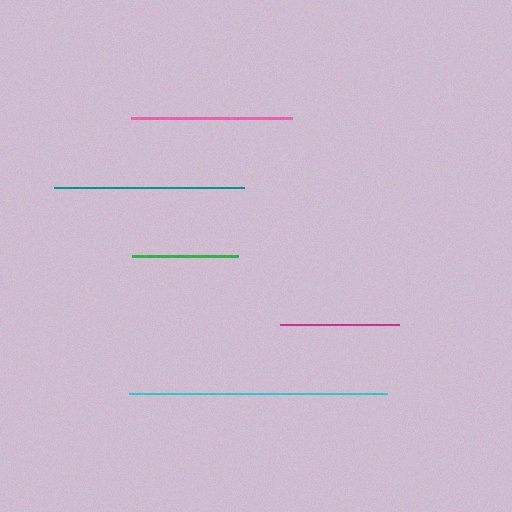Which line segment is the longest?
The cyan line is the longest at approximately 258 pixels.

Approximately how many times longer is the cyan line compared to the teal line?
The cyan line is approximately 1.4 times the length of the teal line.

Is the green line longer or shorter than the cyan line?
The cyan line is longer than the green line.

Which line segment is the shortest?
The green line is the shortest at approximately 106 pixels.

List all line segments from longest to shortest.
From longest to shortest: cyan, teal, pink, magenta, green.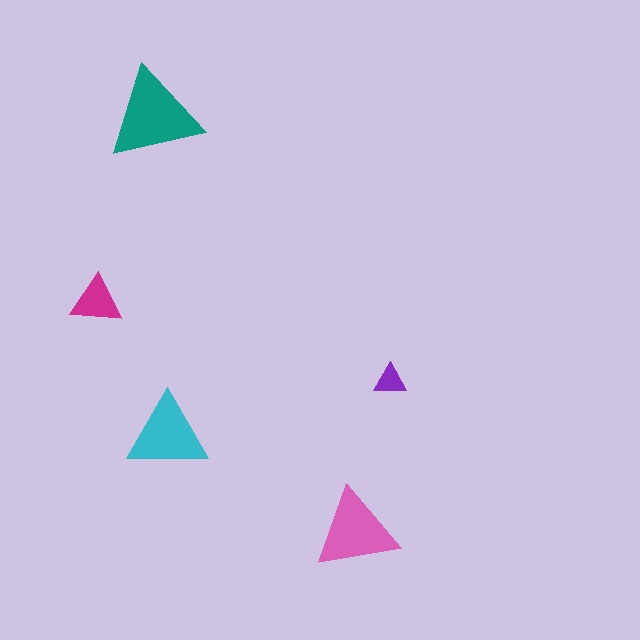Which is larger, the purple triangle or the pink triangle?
The pink one.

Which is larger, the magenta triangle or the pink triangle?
The pink one.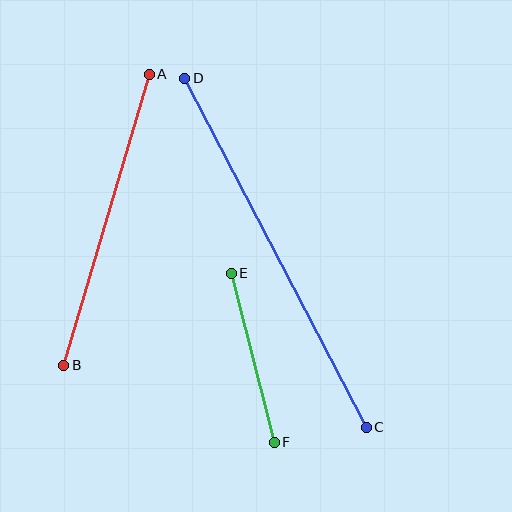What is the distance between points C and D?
The distance is approximately 393 pixels.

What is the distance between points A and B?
The distance is approximately 303 pixels.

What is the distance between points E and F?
The distance is approximately 174 pixels.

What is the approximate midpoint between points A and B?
The midpoint is at approximately (106, 220) pixels.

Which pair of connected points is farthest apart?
Points C and D are farthest apart.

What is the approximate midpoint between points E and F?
The midpoint is at approximately (253, 358) pixels.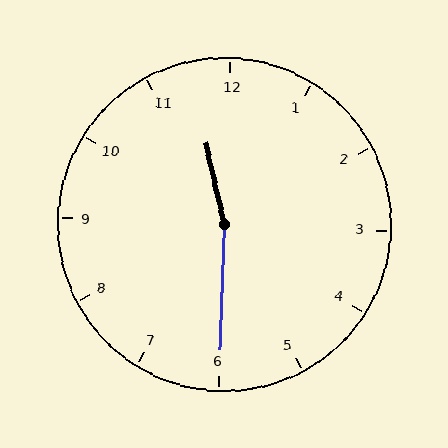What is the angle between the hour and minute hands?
Approximately 165 degrees.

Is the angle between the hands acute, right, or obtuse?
It is obtuse.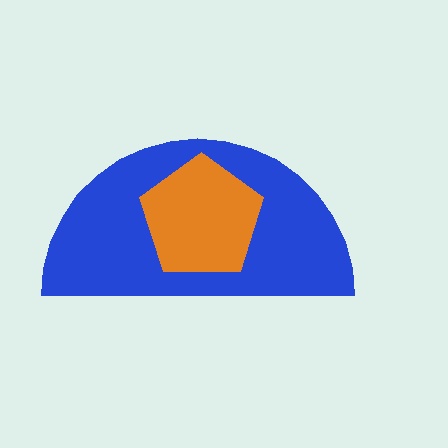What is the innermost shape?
The orange pentagon.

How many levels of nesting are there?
2.